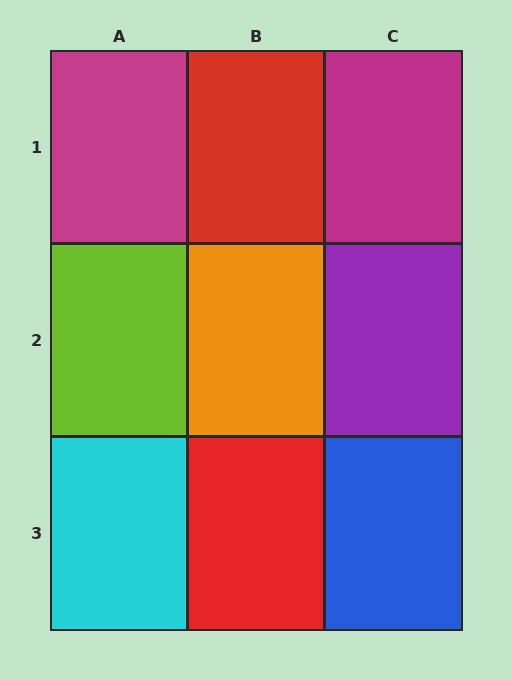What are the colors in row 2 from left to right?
Lime, orange, purple.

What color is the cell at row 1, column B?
Red.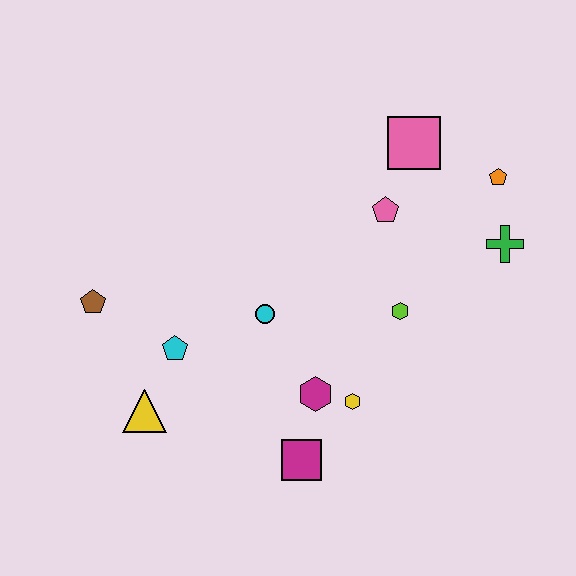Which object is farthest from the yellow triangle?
The orange pentagon is farthest from the yellow triangle.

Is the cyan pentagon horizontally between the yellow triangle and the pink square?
Yes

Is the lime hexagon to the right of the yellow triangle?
Yes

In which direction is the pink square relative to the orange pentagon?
The pink square is to the left of the orange pentagon.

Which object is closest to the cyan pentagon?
The yellow triangle is closest to the cyan pentagon.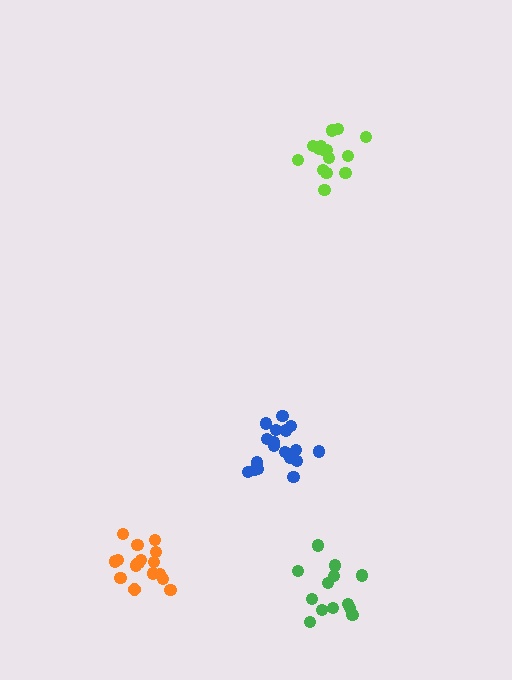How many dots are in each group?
Group 1: 15 dots, Group 2: 16 dots, Group 3: 18 dots, Group 4: 13 dots (62 total).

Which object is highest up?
The lime cluster is topmost.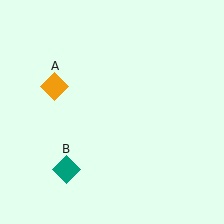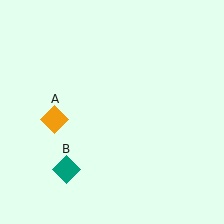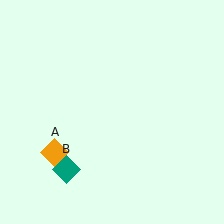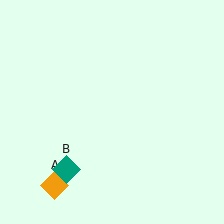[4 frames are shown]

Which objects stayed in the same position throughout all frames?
Teal diamond (object B) remained stationary.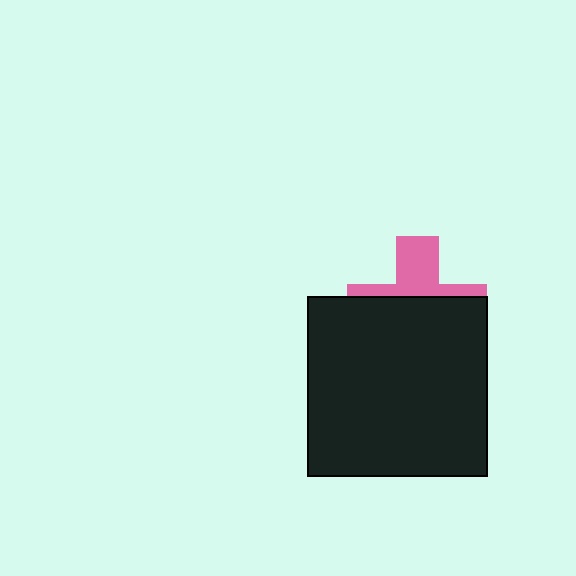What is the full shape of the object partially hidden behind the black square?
The partially hidden object is a pink cross.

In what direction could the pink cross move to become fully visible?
The pink cross could move up. That would shift it out from behind the black square entirely.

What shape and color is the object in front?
The object in front is a black square.